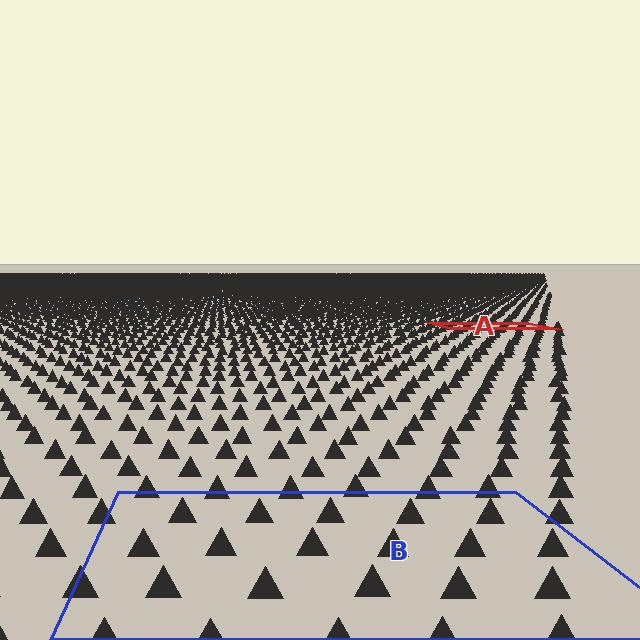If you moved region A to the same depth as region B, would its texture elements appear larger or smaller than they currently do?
They would appear larger. At a closer depth, the same texture elements are projected at a bigger on-screen size.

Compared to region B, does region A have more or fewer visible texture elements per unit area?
Region A has more texture elements per unit area — they are packed more densely because it is farther away.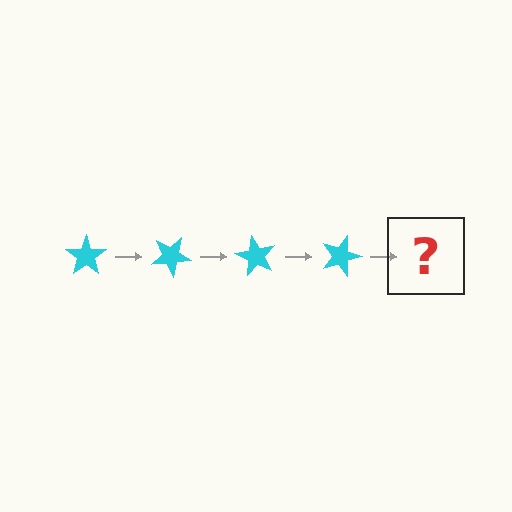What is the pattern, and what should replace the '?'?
The pattern is that the star rotates 30 degrees each step. The '?' should be a cyan star rotated 120 degrees.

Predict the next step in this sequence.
The next step is a cyan star rotated 120 degrees.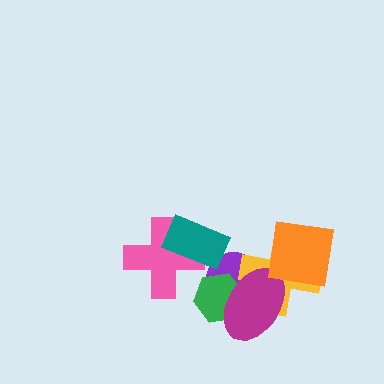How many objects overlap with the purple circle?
3 objects overlap with the purple circle.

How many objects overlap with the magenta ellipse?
3 objects overlap with the magenta ellipse.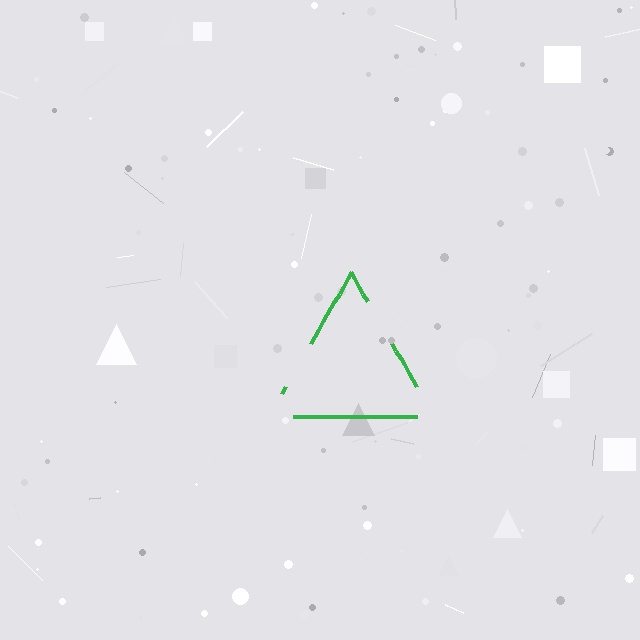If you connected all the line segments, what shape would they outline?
They would outline a triangle.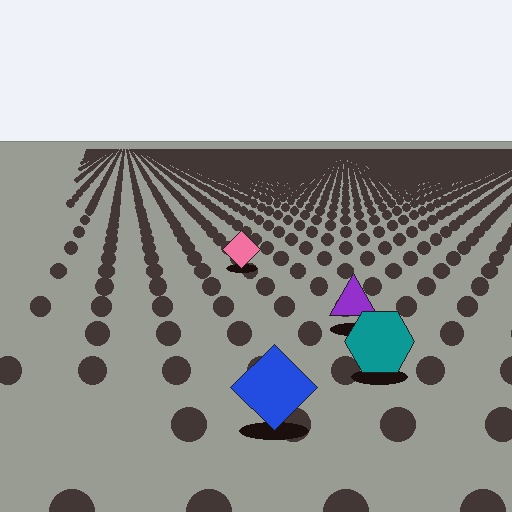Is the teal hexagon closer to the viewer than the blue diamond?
No. The blue diamond is closer — you can tell from the texture gradient: the ground texture is coarser near it.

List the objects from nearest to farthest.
From nearest to farthest: the blue diamond, the teal hexagon, the purple triangle, the pink diamond.